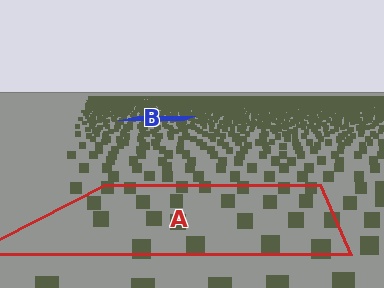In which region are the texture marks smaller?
The texture marks are smaller in region B, because it is farther away.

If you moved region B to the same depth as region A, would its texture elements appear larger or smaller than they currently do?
They would appear larger. At a closer depth, the same texture elements are projected at a bigger on-screen size.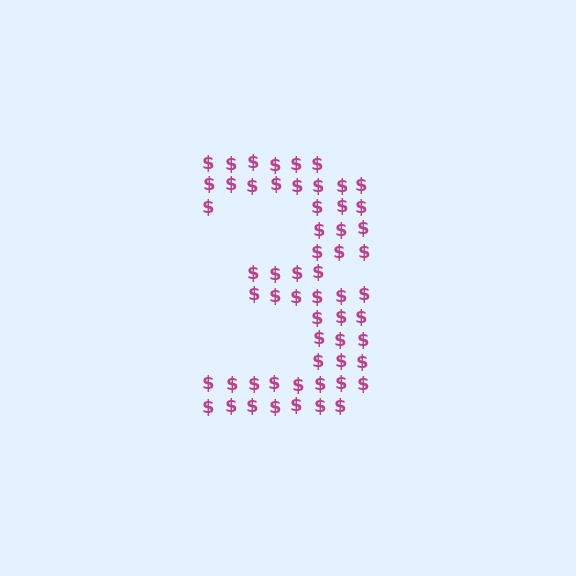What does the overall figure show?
The overall figure shows the digit 3.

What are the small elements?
The small elements are dollar signs.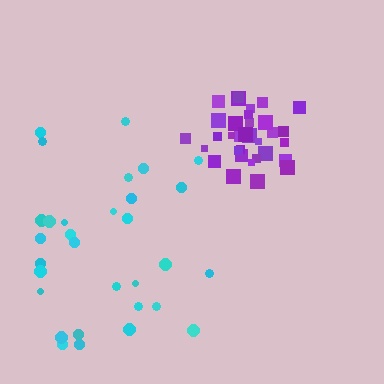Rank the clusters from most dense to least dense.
purple, cyan.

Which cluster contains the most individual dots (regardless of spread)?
Purple (34).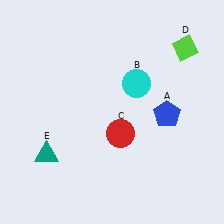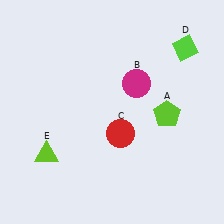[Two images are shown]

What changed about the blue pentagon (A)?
In Image 1, A is blue. In Image 2, it changed to lime.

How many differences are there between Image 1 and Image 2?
There are 3 differences between the two images.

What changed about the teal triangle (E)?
In Image 1, E is teal. In Image 2, it changed to lime.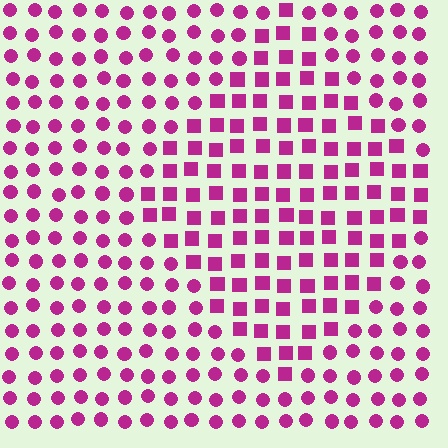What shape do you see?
I see a diamond.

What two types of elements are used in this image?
The image uses squares inside the diamond region and circles outside it.